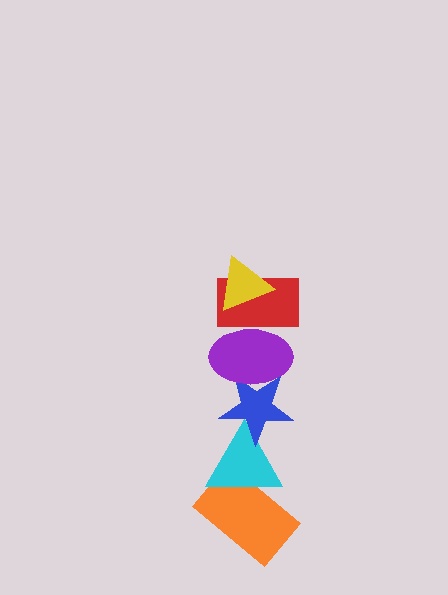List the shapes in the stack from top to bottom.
From top to bottom: the yellow triangle, the red rectangle, the purple ellipse, the blue star, the cyan triangle, the orange rectangle.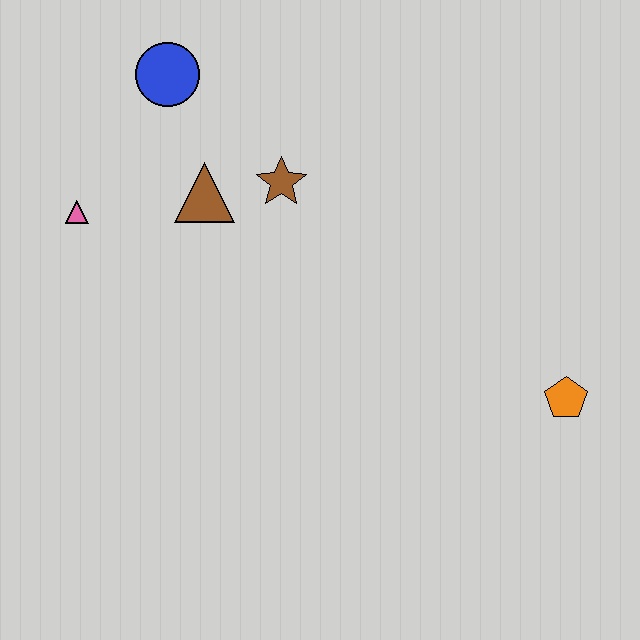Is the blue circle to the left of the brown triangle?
Yes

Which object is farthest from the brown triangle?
The orange pentagon is farthest from the brown triangle.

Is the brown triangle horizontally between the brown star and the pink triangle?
Yes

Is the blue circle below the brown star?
No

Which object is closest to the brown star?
The brown triangle is closest to the brown star.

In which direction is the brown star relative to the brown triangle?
The brown star is to the right of the brown triangle.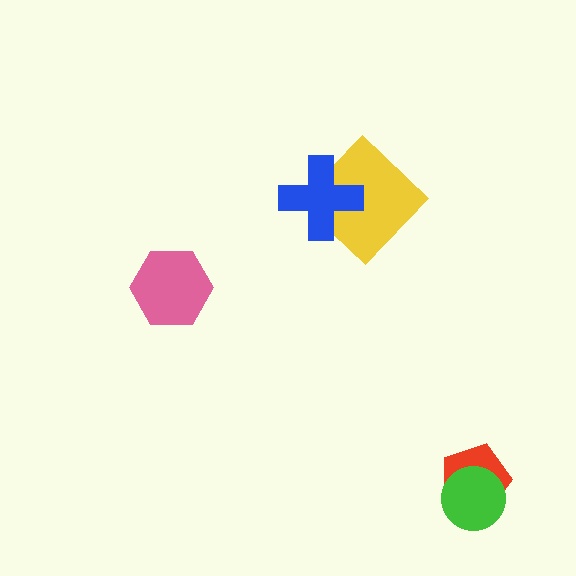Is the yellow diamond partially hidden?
Yes, it is partially covered by another shape.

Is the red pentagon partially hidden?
Yes, it is partially covered by another shape.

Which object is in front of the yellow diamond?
The blue cross is in front of the yellow diamond.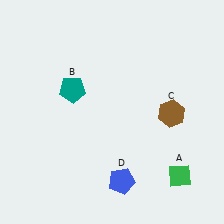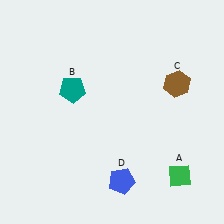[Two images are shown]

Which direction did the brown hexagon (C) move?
The brown hexagon (C) moved up.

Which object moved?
The brown hexagon (C) moved up.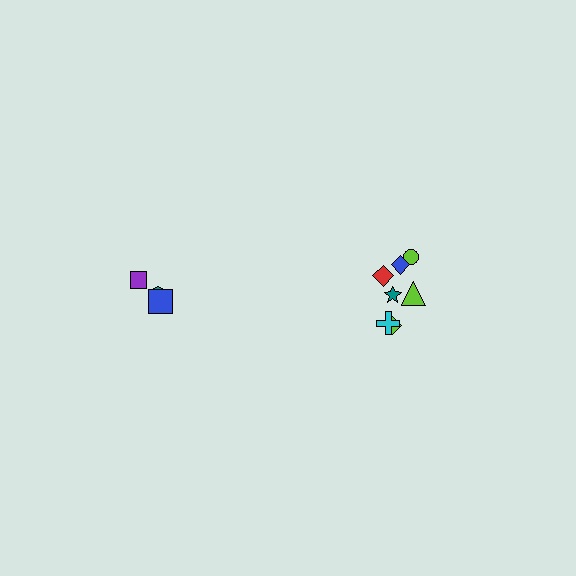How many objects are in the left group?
There are 3 objects.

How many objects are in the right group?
There are 7 objects.